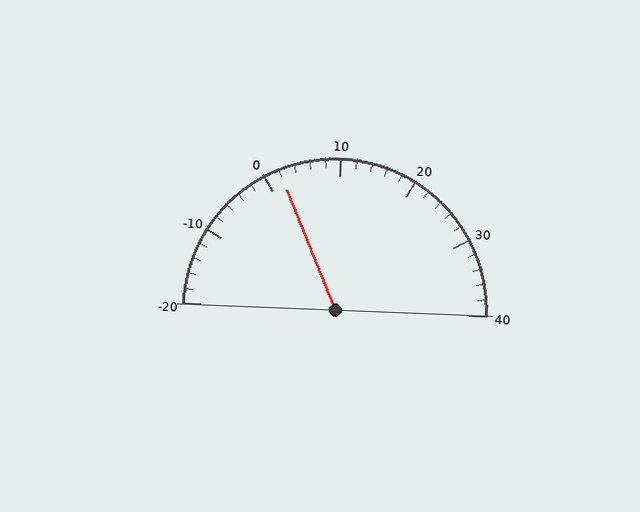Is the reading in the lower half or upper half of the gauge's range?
The reading is in the lower half of the range (-20 to 40).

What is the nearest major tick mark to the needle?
The nearest major tick mark is 0.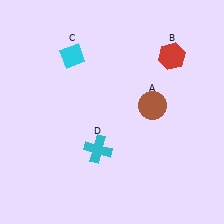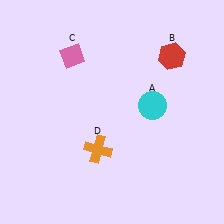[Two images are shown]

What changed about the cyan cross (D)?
In Image 1, D is cyan. In Image 2, it changed to orange.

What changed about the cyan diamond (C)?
In Image 1, C is cyan. In Image 2, it changed to pink.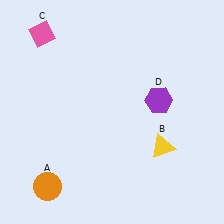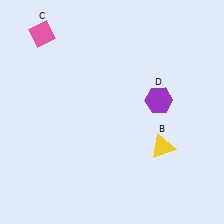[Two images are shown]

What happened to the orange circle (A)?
The orange circle (A) was removed in Image 2. It was in the bottom-left area of Image 1.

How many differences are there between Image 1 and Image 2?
There is 1 difference between the two images.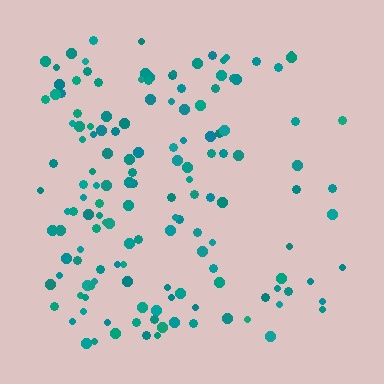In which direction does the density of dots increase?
From right to left, with the left side densest.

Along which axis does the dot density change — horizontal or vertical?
Horizontal.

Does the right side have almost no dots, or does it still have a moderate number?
Still a moderate number, just noticeably fewer than the left.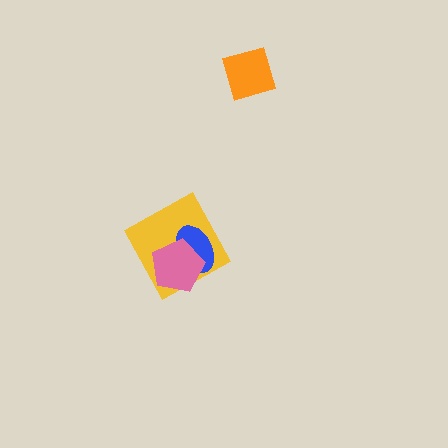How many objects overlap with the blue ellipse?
2 objects overlap with the blue ellipse.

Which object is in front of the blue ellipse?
The pink pentagon is in front of the blue ellipse.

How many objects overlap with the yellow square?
2 objects overlap with the yellow square.